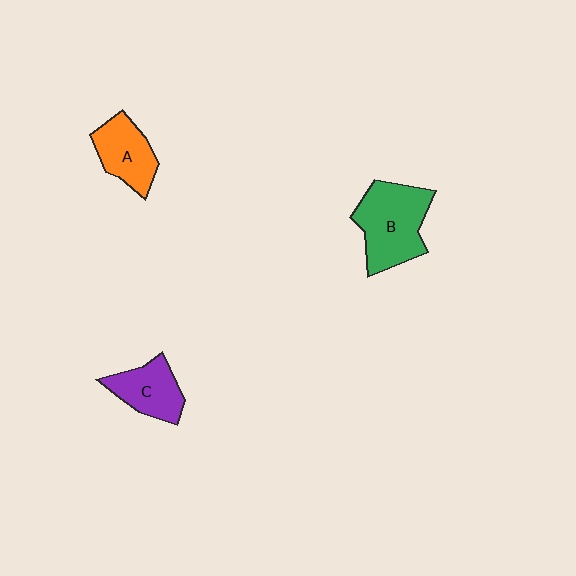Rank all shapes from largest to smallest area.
From largest to smallest: B (green), A (orange), C (purple).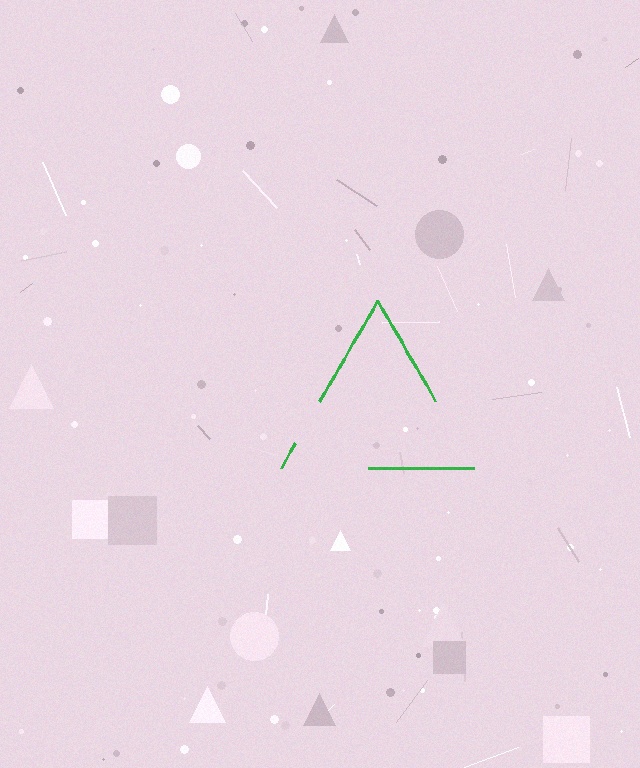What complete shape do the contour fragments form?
The contour fragments form a triangle.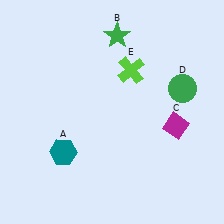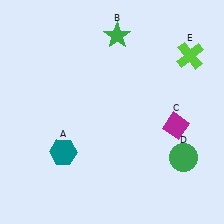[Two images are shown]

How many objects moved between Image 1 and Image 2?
2 objects moved between the two images.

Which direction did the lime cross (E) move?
The lime cross (E) moved right.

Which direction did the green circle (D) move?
The green circle (D) moved down.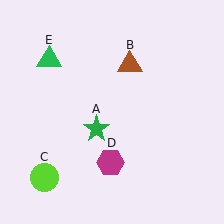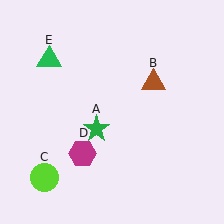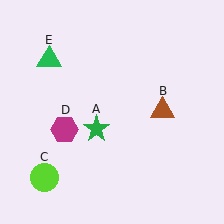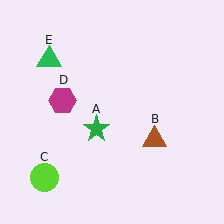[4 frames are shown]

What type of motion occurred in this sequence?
The brown triangle (object B), magenta hexagon (object D) rotated clockwise around the center of the scene.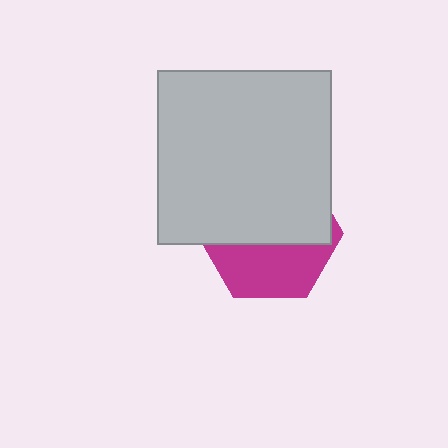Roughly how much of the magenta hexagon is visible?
A small part of it is visible (roughly 40%).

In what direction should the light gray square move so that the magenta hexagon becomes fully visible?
The light gray square should move up. That is the shortest direction to clear the overlap and leave the magenta hexagon fully visible.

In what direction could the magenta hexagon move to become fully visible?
The magenta hexagon could move down. That would shift it out from behind the light gray square entirely.